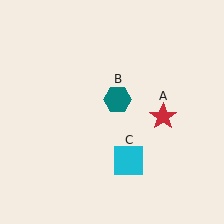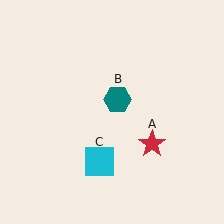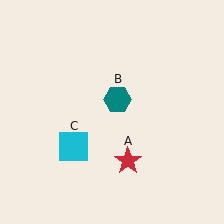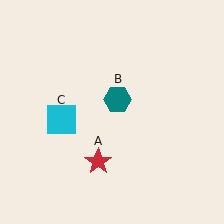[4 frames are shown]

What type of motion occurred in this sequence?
The red star (object A), cyan square (object C) rotated clockwise around the center of the scene.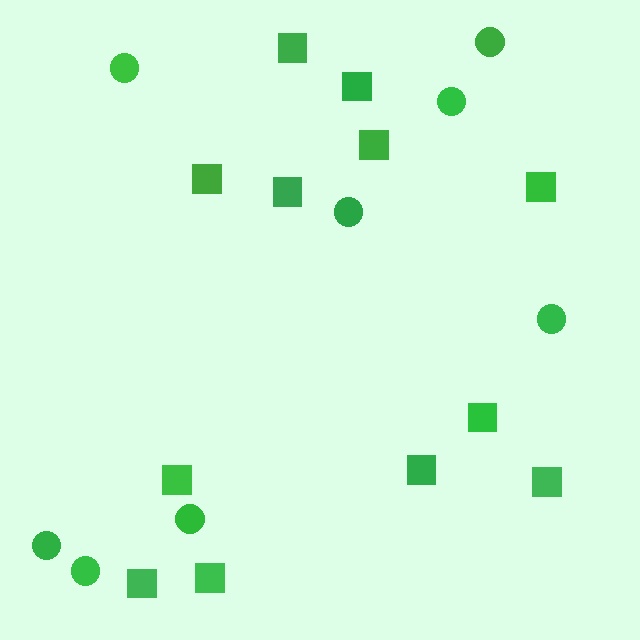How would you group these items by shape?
There are 2 groups: one group of squares (12) and one group of circles (8).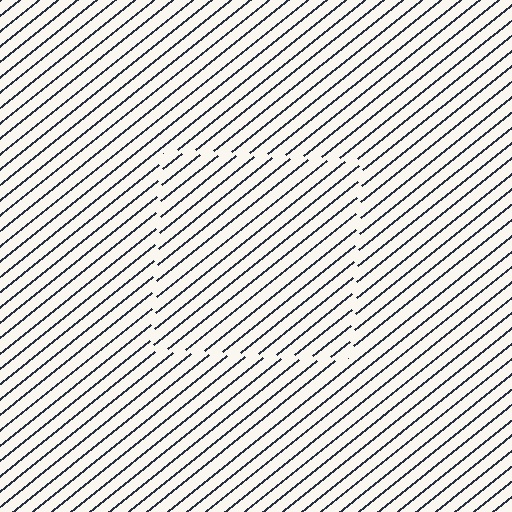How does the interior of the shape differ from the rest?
The interior of the shape contains the same grating, shifted by half a period — the contour is defined by the phase discontinuity where line-ends from the inner and outer gratings abut.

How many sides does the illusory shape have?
4 sides — the line-ends trace a square.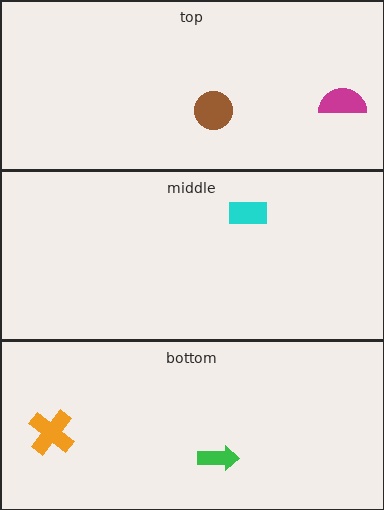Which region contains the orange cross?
The bottom region.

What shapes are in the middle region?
The cyan rectangle.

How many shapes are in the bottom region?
2.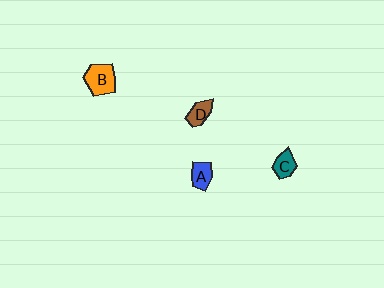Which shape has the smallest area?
Shape C (teal).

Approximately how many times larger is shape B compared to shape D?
Approximately 1.7 times.